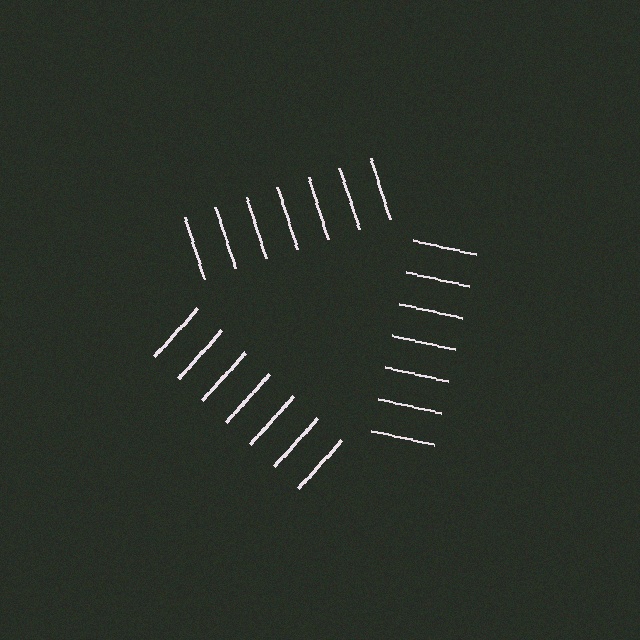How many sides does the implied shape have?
3 sides — the line-ends trace a triangle.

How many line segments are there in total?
21 — 7 along each of the 3 edges.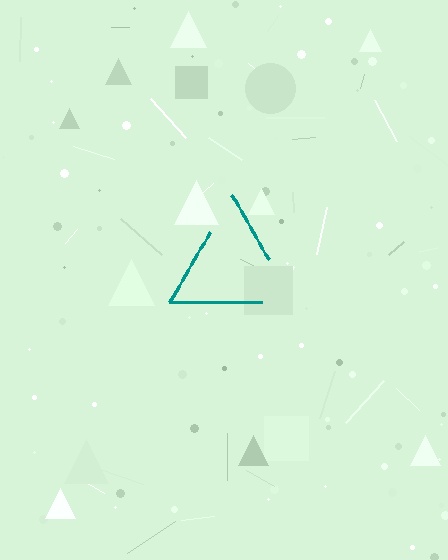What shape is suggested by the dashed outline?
The dashed outline suggests a triangle.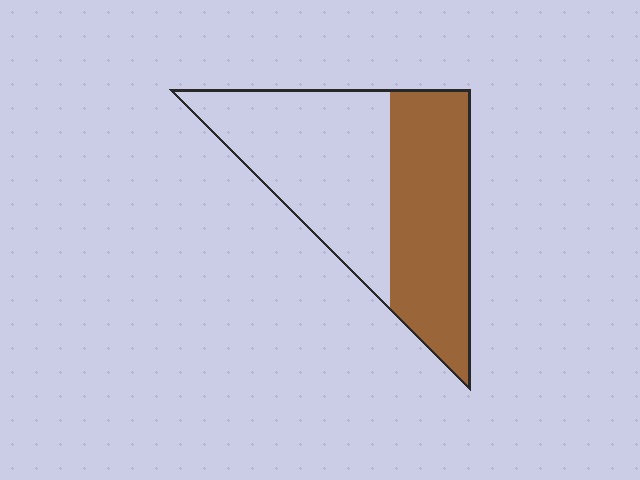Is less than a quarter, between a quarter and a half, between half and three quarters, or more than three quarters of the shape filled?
Between a quarter and a half.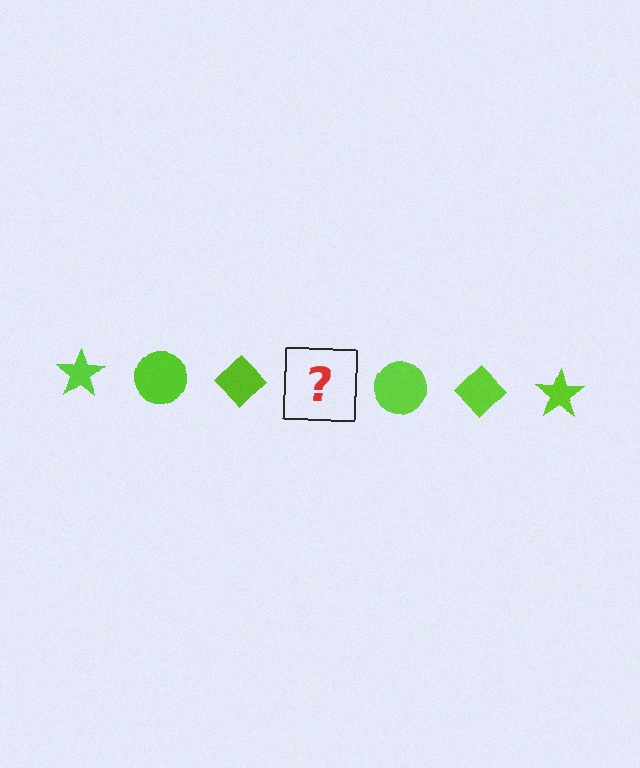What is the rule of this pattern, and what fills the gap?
The rule is that the pattern cycles through star, circle, diamond shapes in lime. The gap should be filled with a lime star.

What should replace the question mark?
The question mark should be replaced with a lime star.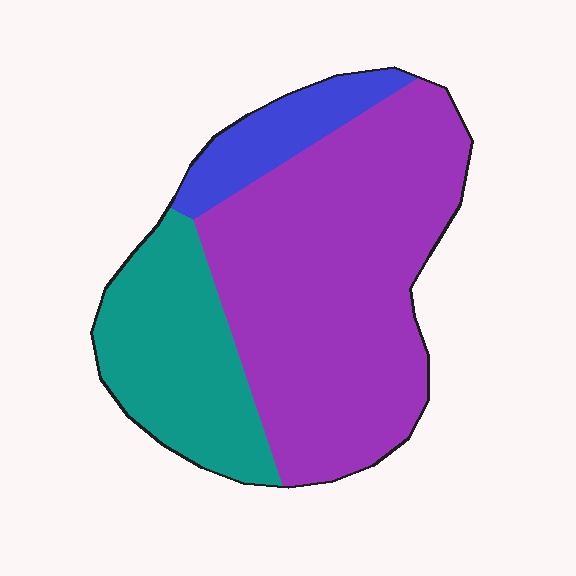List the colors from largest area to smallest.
From largest to smallest: purple, teal, blue.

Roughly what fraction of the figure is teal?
Teal covers roughly 25% of the figure.